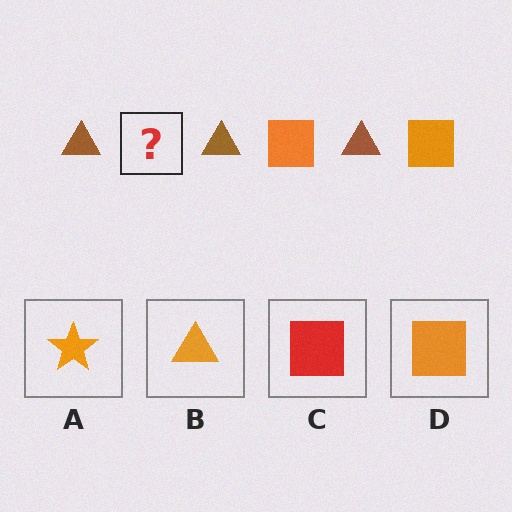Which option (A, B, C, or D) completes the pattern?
D.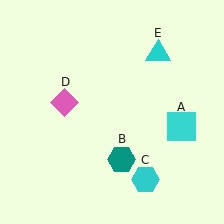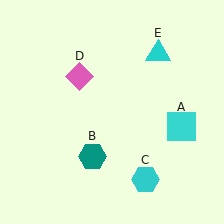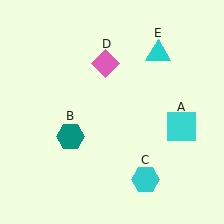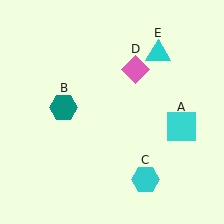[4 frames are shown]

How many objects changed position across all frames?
2 objects changed position: teal hexagon (object B), pink diamond (object D).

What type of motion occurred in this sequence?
The teal hexagon (object B), pink diamond (object D) rotated clockwise around the center of the scene.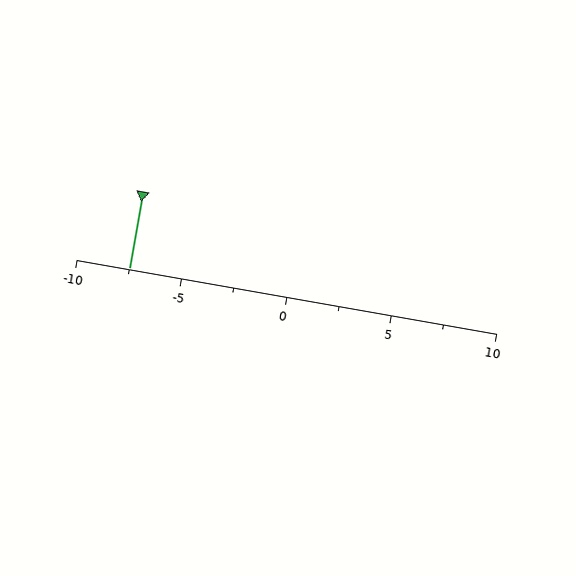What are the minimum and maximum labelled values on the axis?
The axis runs from -10 to 10.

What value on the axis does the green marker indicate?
The marker indicates approximately -7.5.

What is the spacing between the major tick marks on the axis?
The major ticks are spaced 5 apart.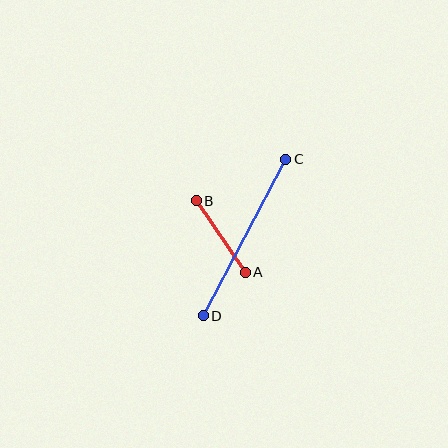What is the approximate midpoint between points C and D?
The midpoint is at approximately (244, 238) pixels.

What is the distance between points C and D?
The distance is approximately 177 pixels.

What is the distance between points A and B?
The distance is approximately 87 pixels.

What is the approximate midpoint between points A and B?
The midpoint is at approximately (221, 237) pixels.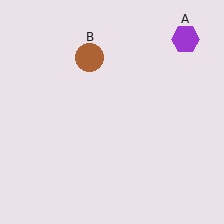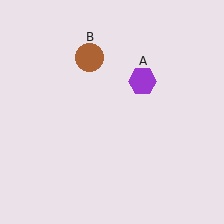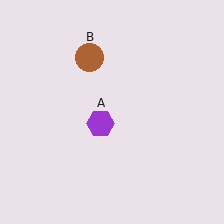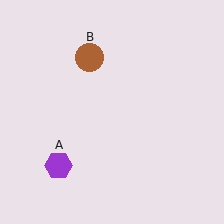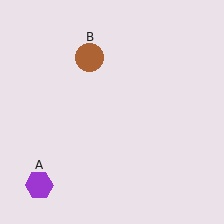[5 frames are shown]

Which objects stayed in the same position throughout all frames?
Brown circle (object B) remained stationary.